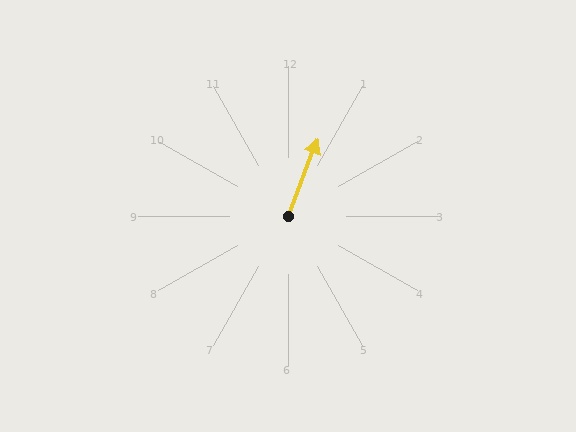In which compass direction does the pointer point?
North.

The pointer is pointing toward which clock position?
Roughly 1 o'clock.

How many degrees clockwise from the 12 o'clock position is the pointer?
Approximately 21 degrees.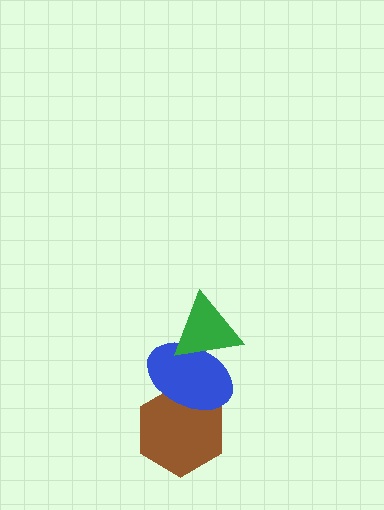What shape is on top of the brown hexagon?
The blue ellipse is on top of the brown hexagon.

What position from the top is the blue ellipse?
The blue ellipse is 2nd from the top.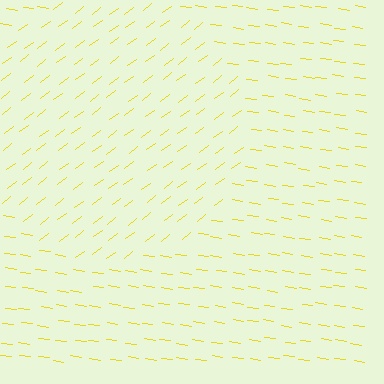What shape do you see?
I see a circle.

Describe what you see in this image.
The image is filled with small yellow line segments. A circle region in the image has lines oriented differently from the surrounding lines, creating a visible texture boundary.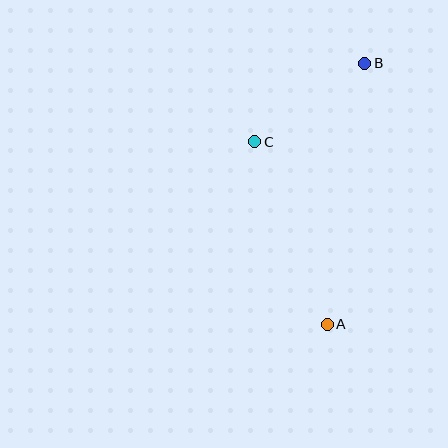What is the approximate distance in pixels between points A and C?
The distance between A and C is approximately 196 pixels.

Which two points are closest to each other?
Points B and C are closest to each other.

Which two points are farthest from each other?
Points A and B are farthest from each other.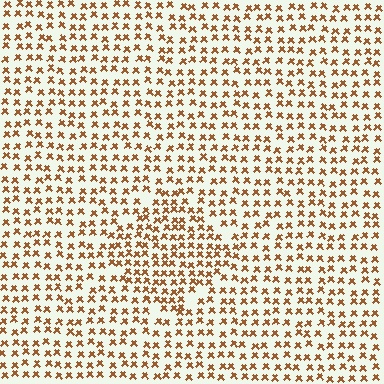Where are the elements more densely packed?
The elements are more densely packed inside the diamond boundary.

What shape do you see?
I see a diamond.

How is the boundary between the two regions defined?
The boundary is defined by a change in element density (approximately 1.5x ratio). All elements are the same color, size, and shape.